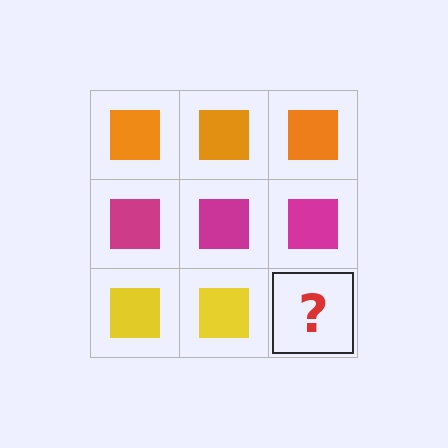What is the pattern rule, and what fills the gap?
The rule is that each row has a consistent color. The gap should be filled with a yellow square.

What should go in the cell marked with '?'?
The missing cell should contain a yellow square.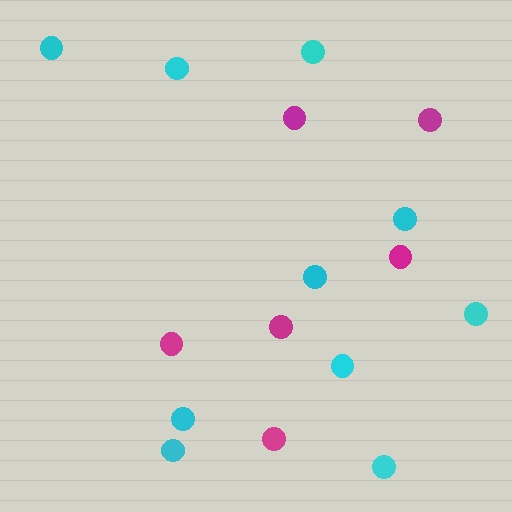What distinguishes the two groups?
There are 2 groups: one group of magenta circles (6) and one group of cyan circles (10).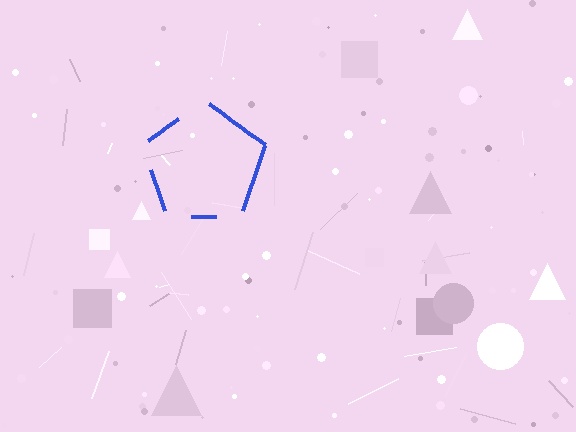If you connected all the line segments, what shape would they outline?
They would outline a pentagon.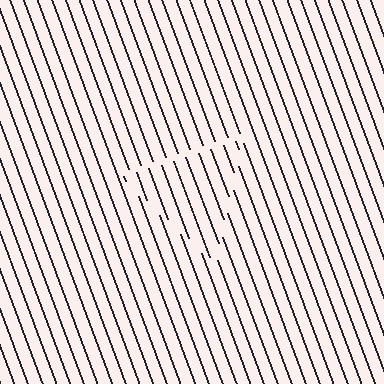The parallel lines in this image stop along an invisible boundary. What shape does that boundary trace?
An illusory triangle. The interior of the shape contains the same grating, shifted by half a period — the contour is defined by the phase discontinuity where line-ends from the inner and outer gratings abut.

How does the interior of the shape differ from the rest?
The interior of the shape contains the same grating, shifted by half a period — the contour is defined by the phase discontinuity where line-ends from the inner and outer gratings abut.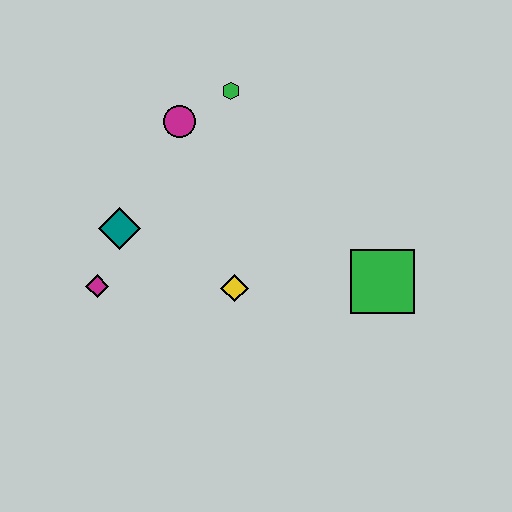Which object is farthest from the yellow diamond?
The green hexagon is farthest from the yellow diamond.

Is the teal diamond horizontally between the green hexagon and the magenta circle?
No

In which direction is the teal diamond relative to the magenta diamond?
The teal diamond is above the magenta diamond.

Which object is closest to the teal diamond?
The magenta diamond is closest to the teal diamond.